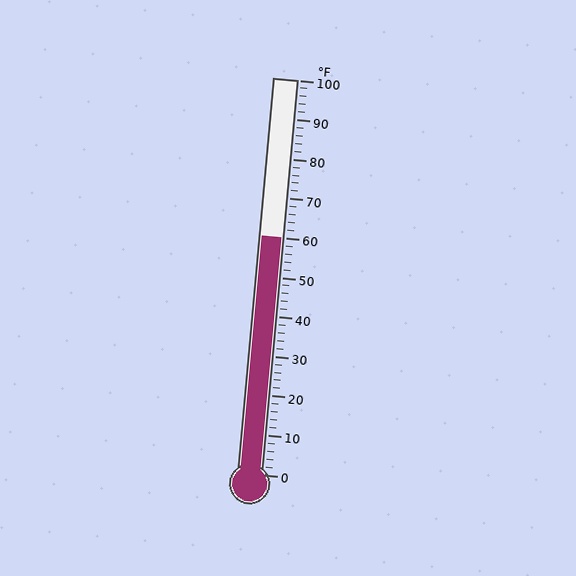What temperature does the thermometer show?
The thermometer shows approximately 60°F.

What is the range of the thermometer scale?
The thermometer scale ranges from 0°F to 100°F.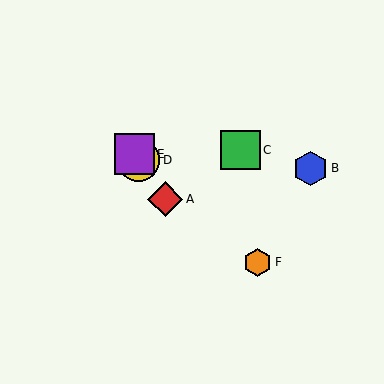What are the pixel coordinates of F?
Object F is at (258, 262).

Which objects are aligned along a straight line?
Objects A, D, E are aligned along a straight line.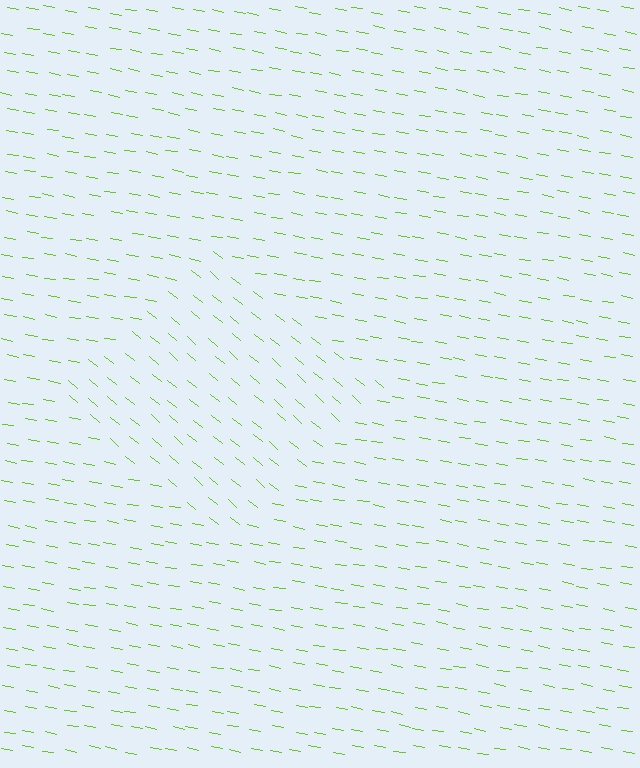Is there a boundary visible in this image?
Yes, there is a texture boundary formed by a change in line orientation.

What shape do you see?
I see a diamond.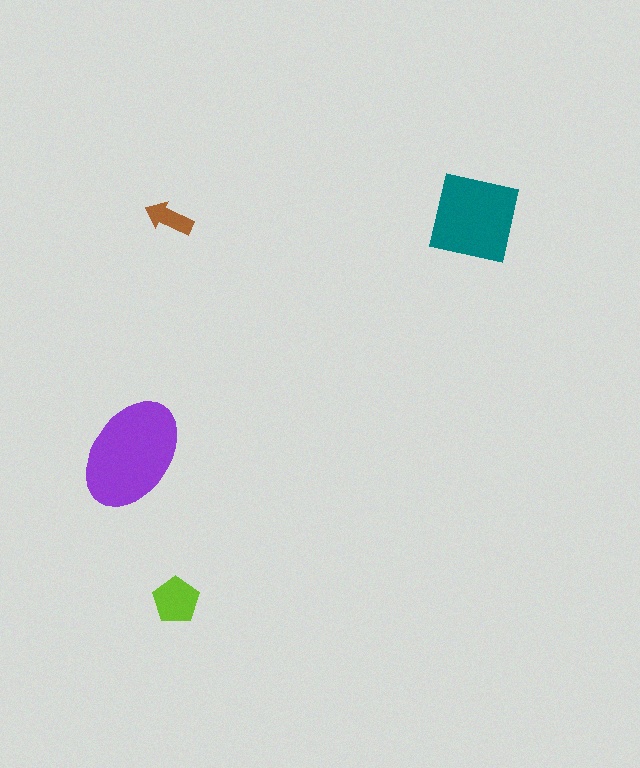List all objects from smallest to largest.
The brown arrow, the lime pentagon, the teal square, the purple ellipse.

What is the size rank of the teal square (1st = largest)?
2nd.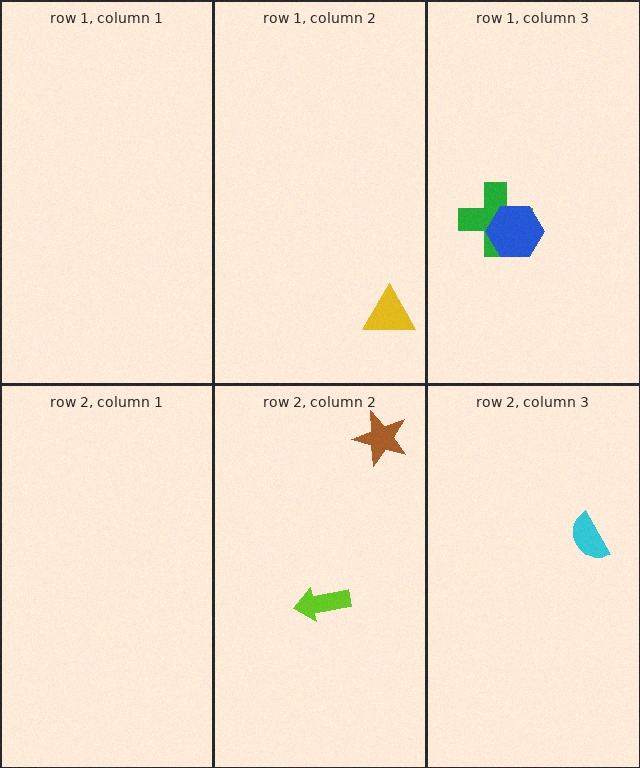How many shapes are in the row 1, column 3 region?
2.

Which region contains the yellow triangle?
The row 1, column 2 region.